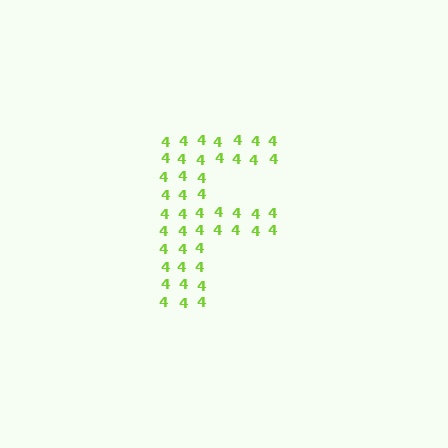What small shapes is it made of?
It is made of small digit 4's.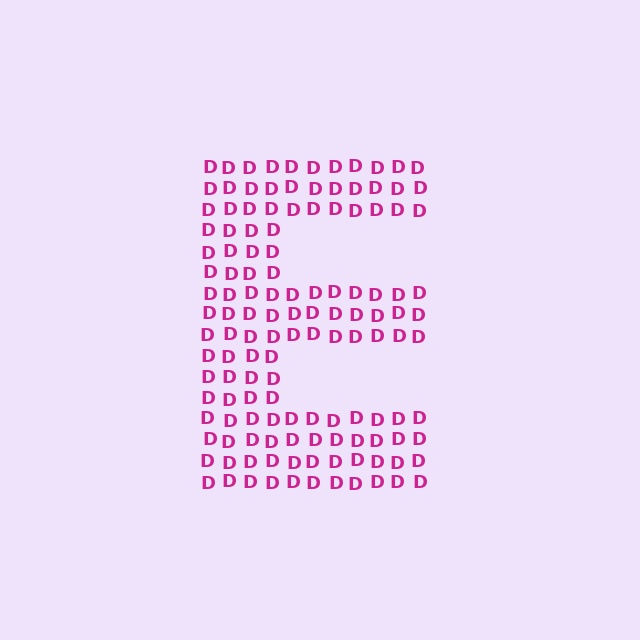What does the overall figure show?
The overall figure shows the letter E.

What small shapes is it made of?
It is made of small letter D's.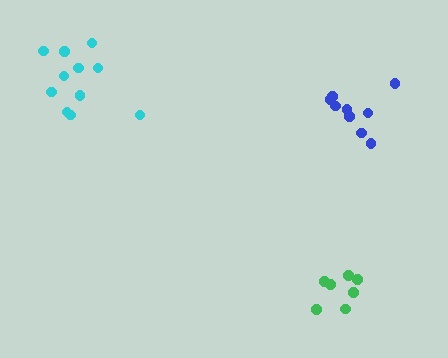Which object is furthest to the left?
The cyan cluster is leftmost.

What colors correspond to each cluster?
The clusters are colored: green, cyan, blue.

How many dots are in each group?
Group 1: 7 dots, Group 2: 11 dots, Group 3: 9 dots (27 total).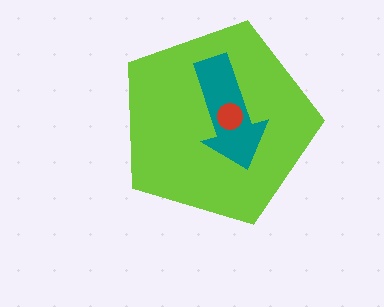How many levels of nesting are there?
3.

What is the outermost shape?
The lime pentagon.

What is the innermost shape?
The red circle.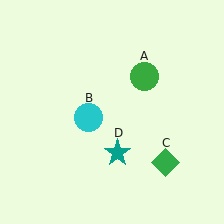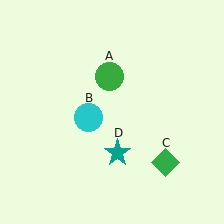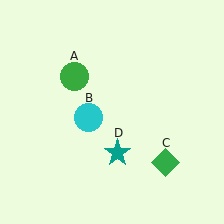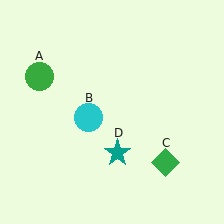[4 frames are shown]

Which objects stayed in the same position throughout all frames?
Cyan circle (object B) and green diamond (object C) and teal star (object D) remained stationary.